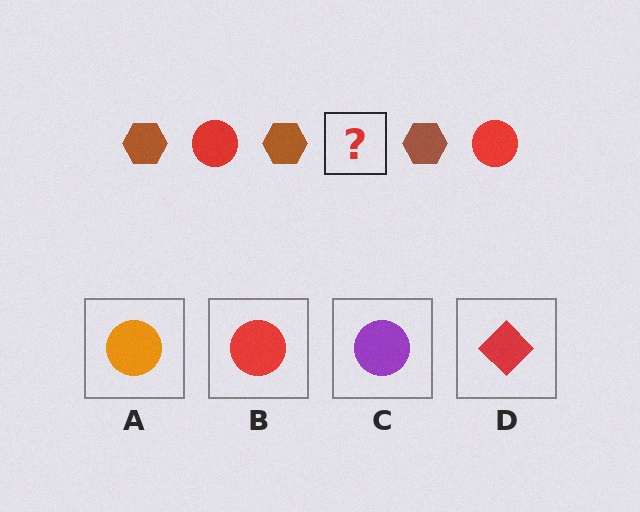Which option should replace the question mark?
Option B.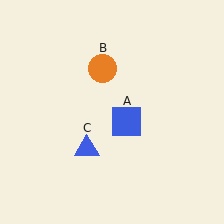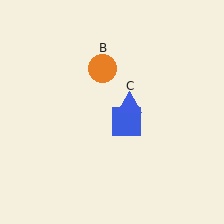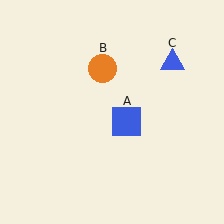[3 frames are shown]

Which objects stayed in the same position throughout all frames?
Blue square (object A) and orange circle (object B) remained stationary.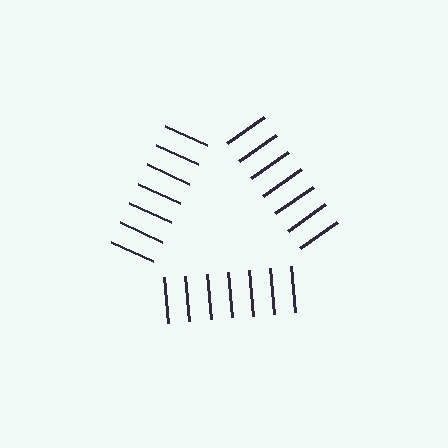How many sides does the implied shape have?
3 sides — the line-ends trace a triangle.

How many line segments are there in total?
21 — 7 along each of the 3 edges.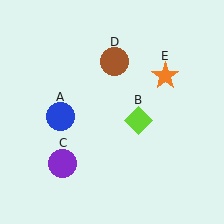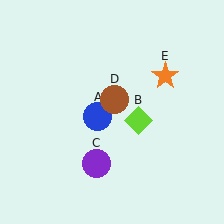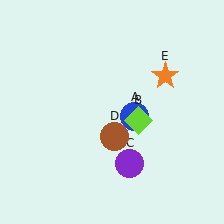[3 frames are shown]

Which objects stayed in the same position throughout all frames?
Lime diamond (object B) and orange star (object E) remained stationary.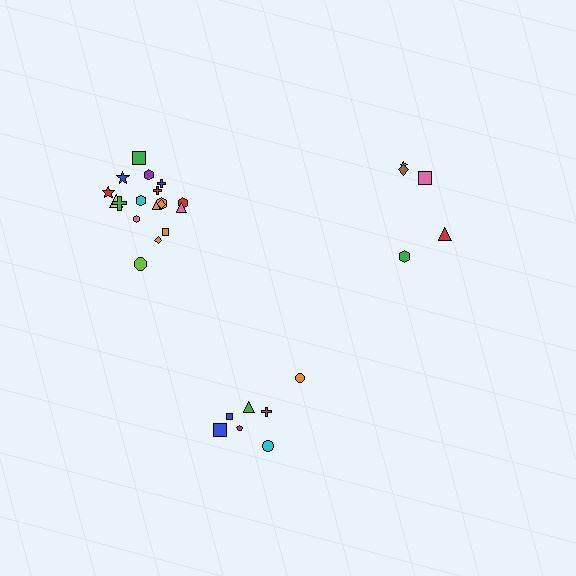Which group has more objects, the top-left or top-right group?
The top-left group.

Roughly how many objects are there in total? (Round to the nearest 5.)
Roughly 30 objects in total.